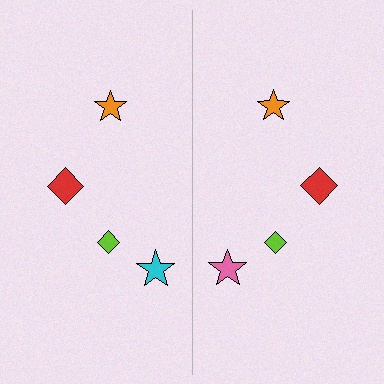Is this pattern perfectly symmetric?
No, the pattern is not perfectly symmetric. The pink star on the right side breaks the symmetry — its mirror counterpart is cyan.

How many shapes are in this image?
There are 8 shapes in this image.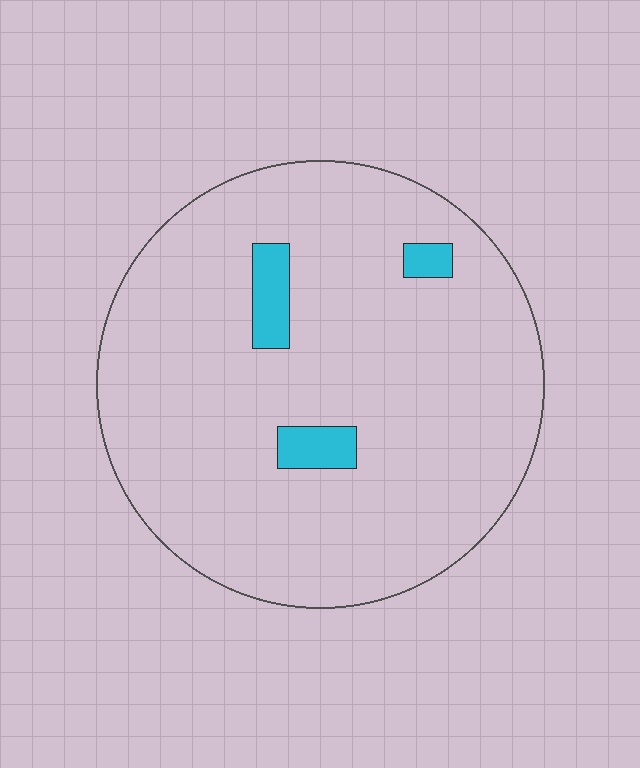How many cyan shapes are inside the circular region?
3.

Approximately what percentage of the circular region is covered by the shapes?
Approximately 5%.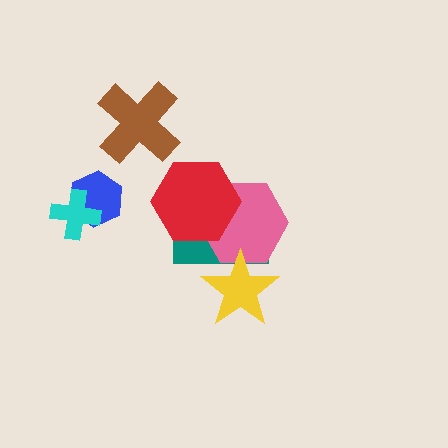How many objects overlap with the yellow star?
2 objects overlap with the yellow star.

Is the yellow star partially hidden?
No, no other shape covers it.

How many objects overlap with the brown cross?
0 objects overlap with the brown cross.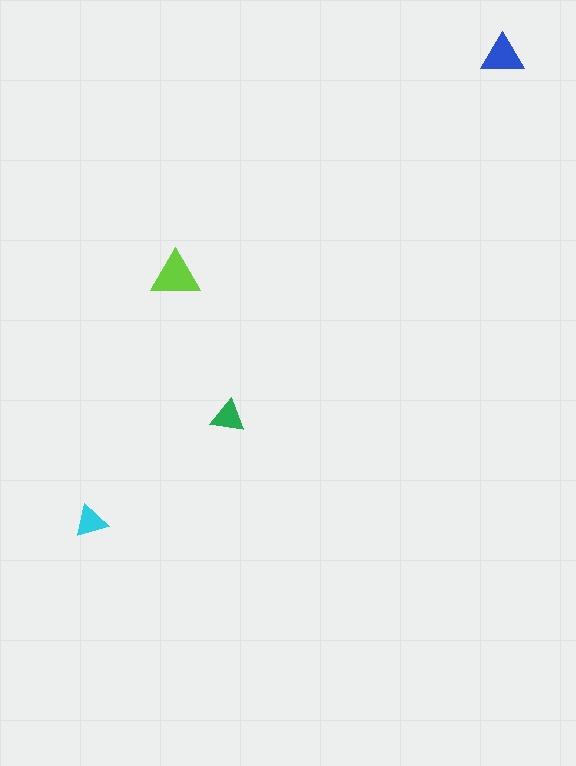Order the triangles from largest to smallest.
the lime one, the blue one, the green one, the cyan one.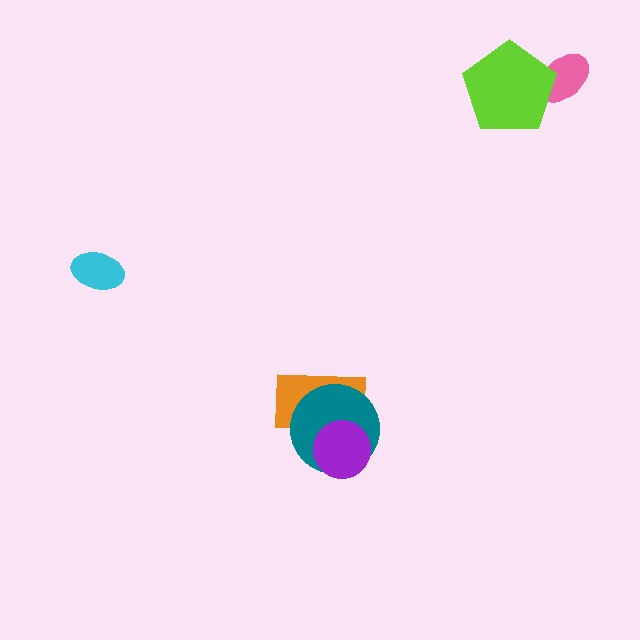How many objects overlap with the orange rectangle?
2 objects overlap with the orange rectangle.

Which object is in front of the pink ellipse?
The lime pentagon is in front of the pink ellipse.